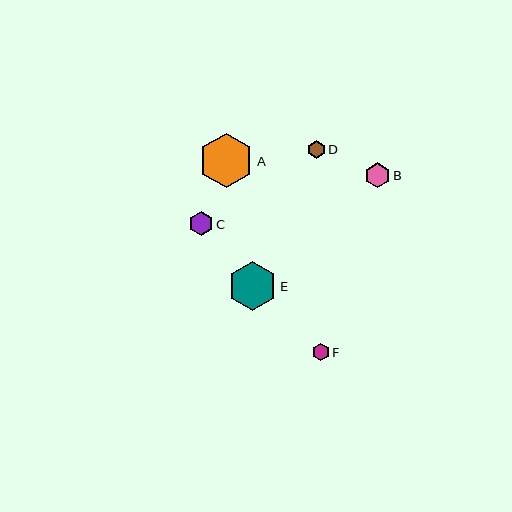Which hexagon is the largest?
Hexagon A is the largest with a size of approximately 55 pixels.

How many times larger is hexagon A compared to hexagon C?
Hexagon A is approximately 2.3 times the size of hexagon C.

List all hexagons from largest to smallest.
From largest to smallest: A, E, B, C, D, F.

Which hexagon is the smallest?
Hexagon F is the smallest with a size of approximately 17 pixels.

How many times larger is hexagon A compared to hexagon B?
Hexagon A is approximately 2.2 times the size of hexagon B.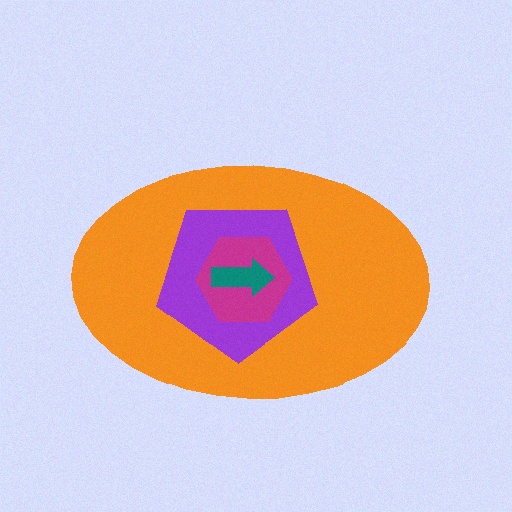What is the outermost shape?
The orange ellipse.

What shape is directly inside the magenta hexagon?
The teal arrow.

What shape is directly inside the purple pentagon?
The magenta hexagon.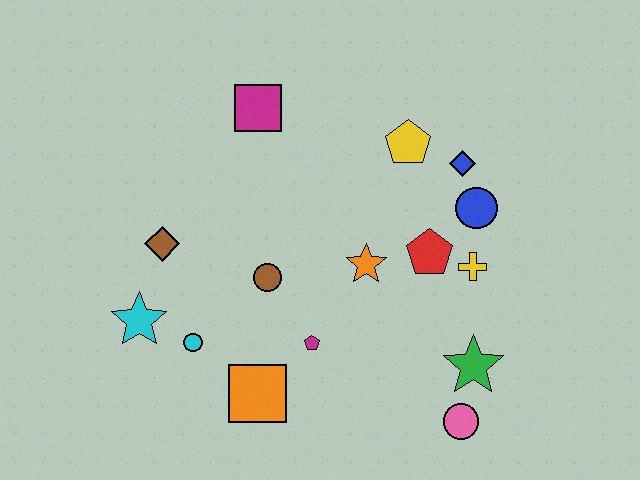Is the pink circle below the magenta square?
Yes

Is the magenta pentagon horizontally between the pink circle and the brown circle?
Yes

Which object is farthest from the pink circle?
The magenta square is farthest from the pink circle.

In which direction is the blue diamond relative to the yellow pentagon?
The blue diamond is to the right of the yellow pentagon.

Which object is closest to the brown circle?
The magenta pentagon is closest to the brown circle.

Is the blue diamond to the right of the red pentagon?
Yes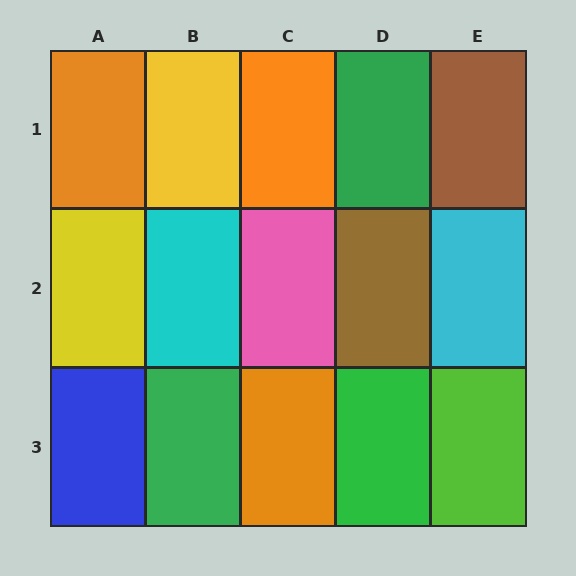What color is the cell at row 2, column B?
Cyan.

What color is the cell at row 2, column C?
Pink.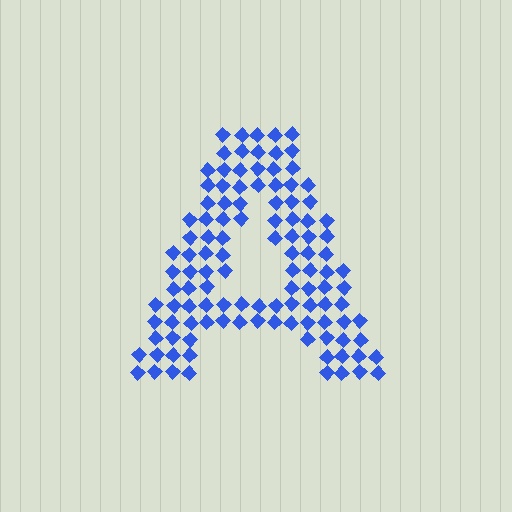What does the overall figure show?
The overall figure shows the letter A.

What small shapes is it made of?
It is made of small diamonds.